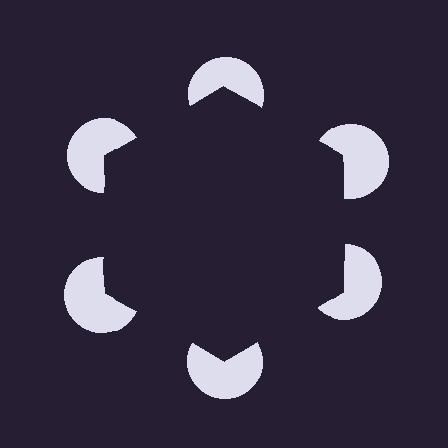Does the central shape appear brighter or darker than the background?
It typically appears slightly darker than the background, even though no actual brightness change is drawn.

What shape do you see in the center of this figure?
An illusory hexagon — its edges are inferred from the aligned wedge cuts in the pac-man discs, not physically drawn.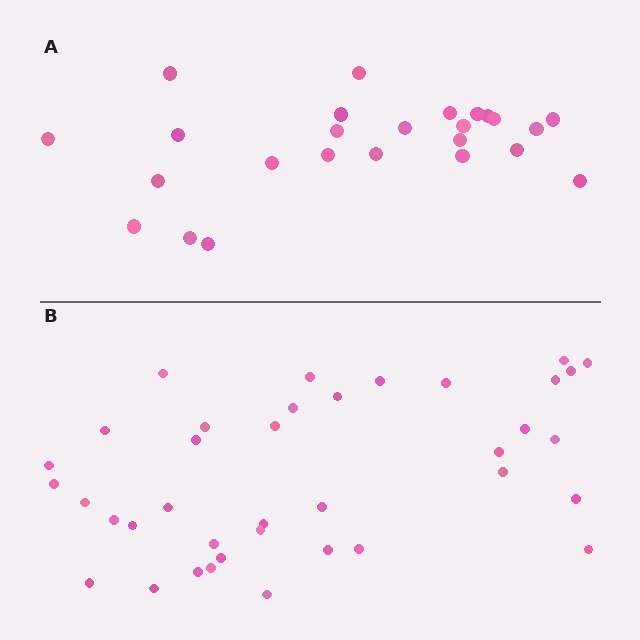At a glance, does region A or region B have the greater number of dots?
Region B (the bottom region) has more dots.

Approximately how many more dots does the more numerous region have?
Region B has approximately 15 more dots than region A.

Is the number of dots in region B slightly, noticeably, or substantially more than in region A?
Region B has substantially more. The ratio is roughly 1.5 to 1.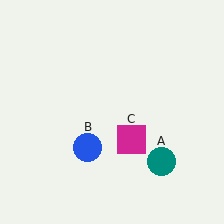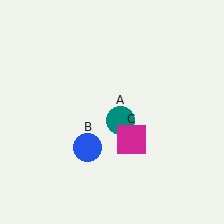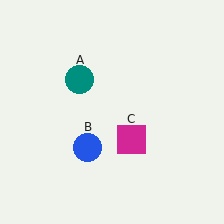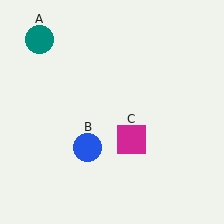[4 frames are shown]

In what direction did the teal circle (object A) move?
The teal circle (object A) moved up and to the left.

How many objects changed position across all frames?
1 object changed position: teal circle (object A).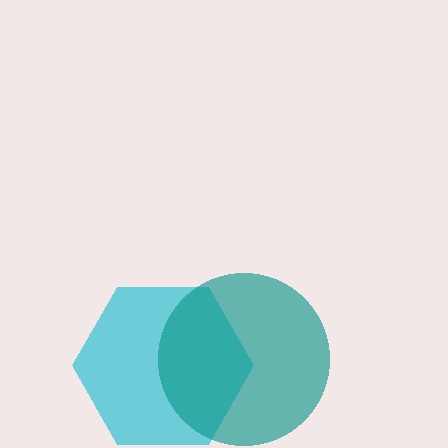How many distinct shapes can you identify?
There are 2 distinct shapes: a cyan hexagon, a teal circle.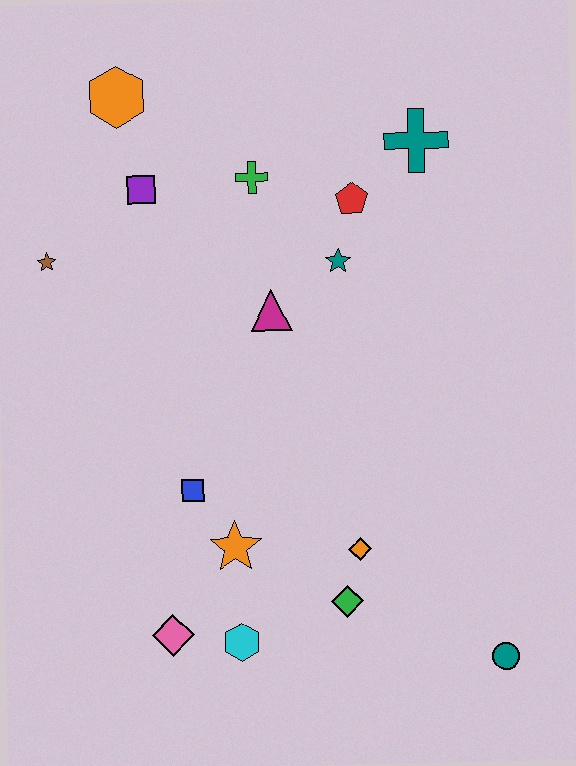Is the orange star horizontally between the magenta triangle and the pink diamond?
Yes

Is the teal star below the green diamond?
No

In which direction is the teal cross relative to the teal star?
The teal cross is above the teal star.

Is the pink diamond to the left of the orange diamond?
Yes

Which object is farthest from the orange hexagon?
The teal circle is farthest from the orange hexagon.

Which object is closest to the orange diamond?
The green diamond is closest to the orange diamond.